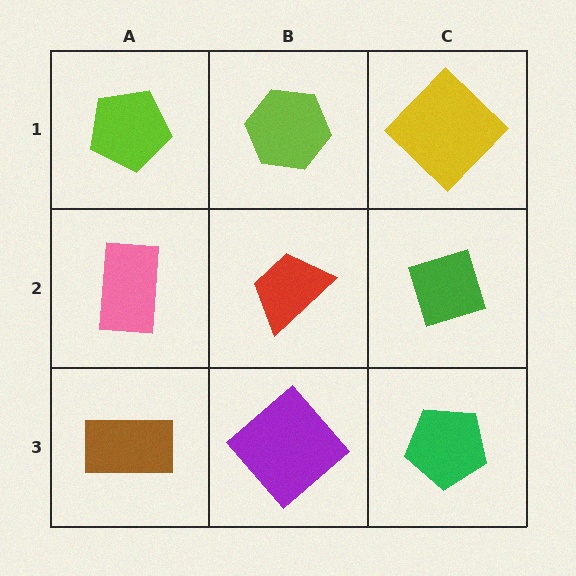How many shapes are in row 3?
3 shapes.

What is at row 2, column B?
A red trapezoid.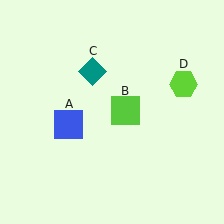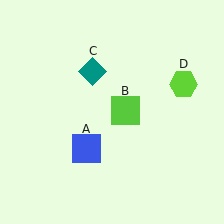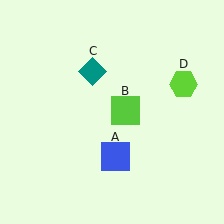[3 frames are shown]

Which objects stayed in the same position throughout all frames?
Lime square (object B) and teal diamond (object C) and lime hexagon (object D) remained stationary.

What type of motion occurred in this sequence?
The blue square (object A) rotated counterclockwise around the center of the scene.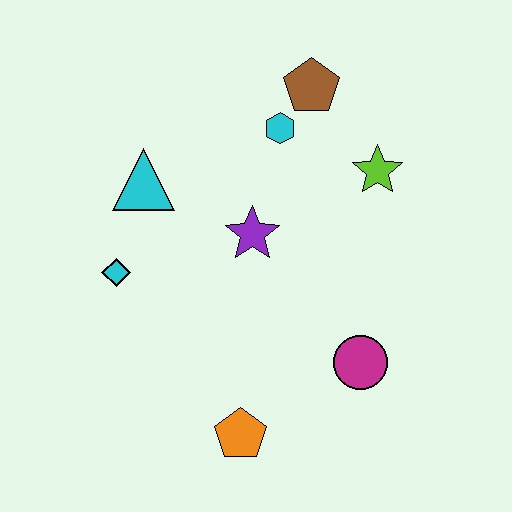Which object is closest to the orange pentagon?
The magenta circle is closest to the orange pentagon.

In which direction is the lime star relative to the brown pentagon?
The lime star is below the brown pentagon.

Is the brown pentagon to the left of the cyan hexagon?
No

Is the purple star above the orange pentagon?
Yes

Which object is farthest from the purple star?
The orange pentagon is farthest from the purple star.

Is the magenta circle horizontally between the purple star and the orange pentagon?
No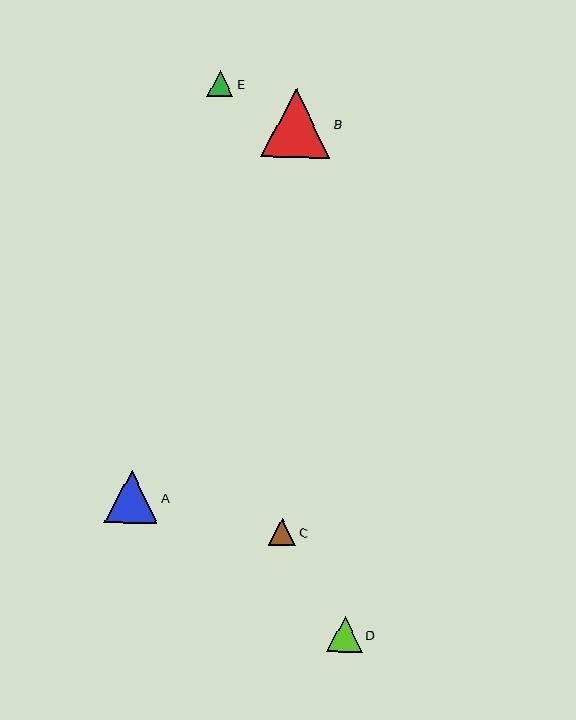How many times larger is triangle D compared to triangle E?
Triangle D is approximately 1.4 times the size of triangle E.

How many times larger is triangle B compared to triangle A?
Triangle B is approximately 1.3 times the size of triangle A.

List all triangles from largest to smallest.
From largest to smallest: B, A, D, C, E.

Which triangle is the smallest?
Triangle E is the smallest with a size of approximately 26 pixels.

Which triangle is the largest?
Triangle B is the largest with a size of approximately 70 pixels.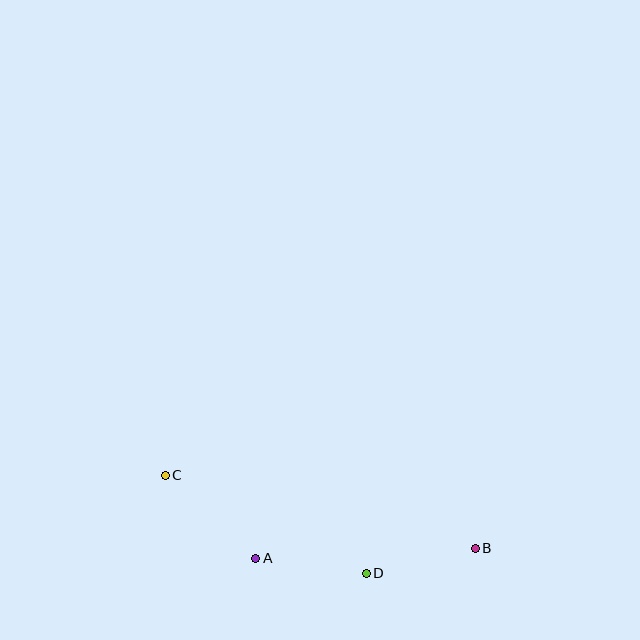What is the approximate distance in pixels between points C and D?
The distance between C and D is approximately 223 pixels.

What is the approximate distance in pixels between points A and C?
The distance between A and C is approximately 123 pixels.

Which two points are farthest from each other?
Points B and C are farthest from each other.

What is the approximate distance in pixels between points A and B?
The distance between A and B is approximately 220 pixels.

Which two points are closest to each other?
Points A and D are closest to each other.